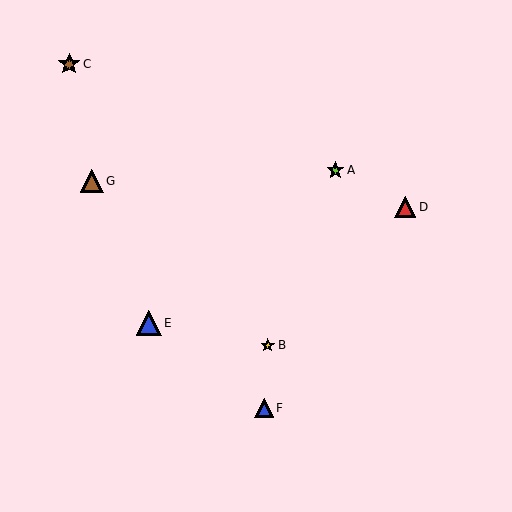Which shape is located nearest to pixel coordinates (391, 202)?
The red triangle (labeled D) at (405, 207) is nearest to that location.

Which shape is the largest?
The blue triangle (labeled E) is the largest.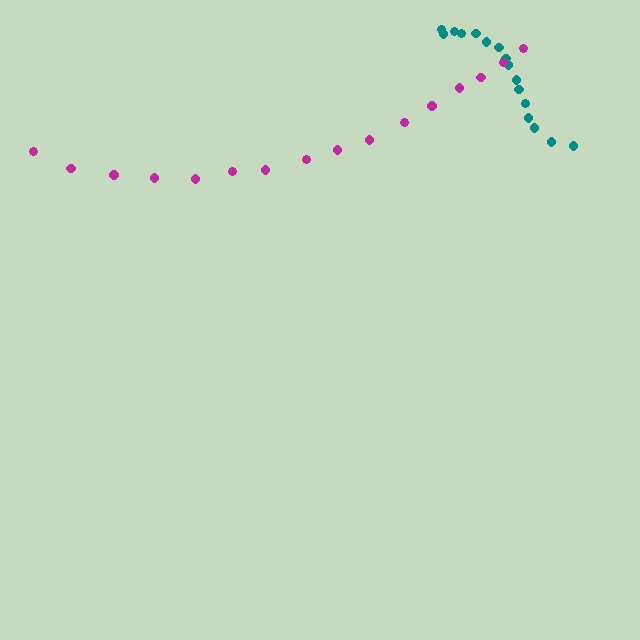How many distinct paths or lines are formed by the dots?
There are 2 distinct paths.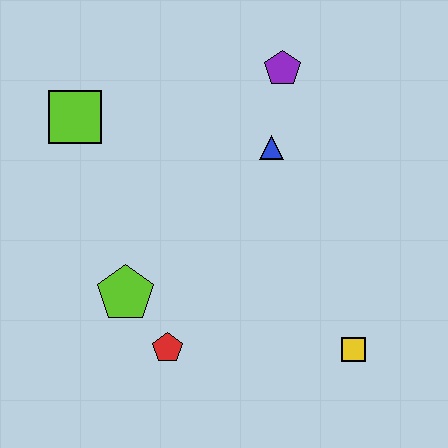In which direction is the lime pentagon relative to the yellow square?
The lime pentagon is to the left of the yellow square.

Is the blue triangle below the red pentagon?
No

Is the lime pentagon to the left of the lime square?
No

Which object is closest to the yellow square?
The red pentagon is closest to the yellow square.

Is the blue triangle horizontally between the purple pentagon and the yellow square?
No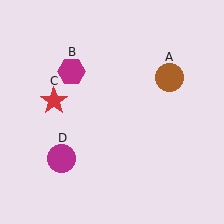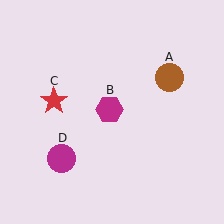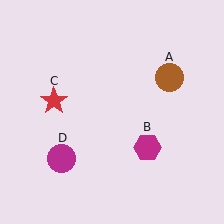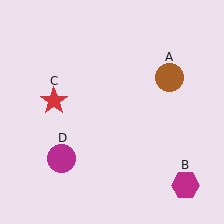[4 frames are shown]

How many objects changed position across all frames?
1 object changed position: magenta hexagon (object B).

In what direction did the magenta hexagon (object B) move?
The magenta hexagon (object B) moved down and to the right.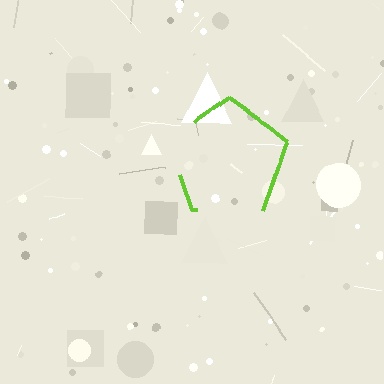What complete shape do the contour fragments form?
The contour fragments form a pentagon.